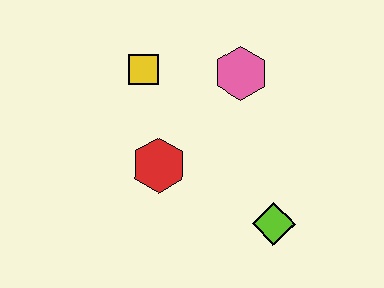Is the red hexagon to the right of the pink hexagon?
No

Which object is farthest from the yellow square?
The lime diamond is farthest from the yellow square.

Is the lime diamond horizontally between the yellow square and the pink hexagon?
No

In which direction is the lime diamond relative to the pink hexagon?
The lime diamond is below the pink hexagon.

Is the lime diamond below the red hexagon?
Yes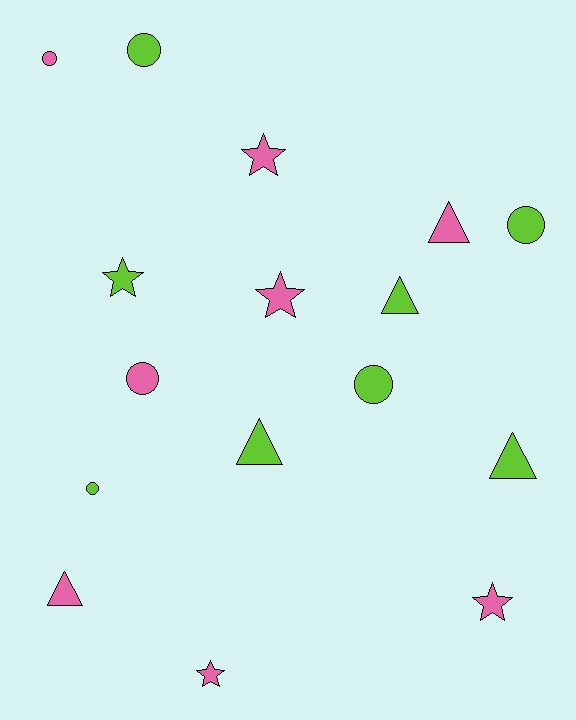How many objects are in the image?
There are 16 objects.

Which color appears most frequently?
Lime, with 8 objects.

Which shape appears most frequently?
Circle, with 6 objects.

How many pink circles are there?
There are 2 pink circles.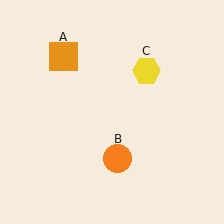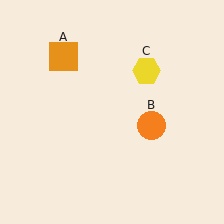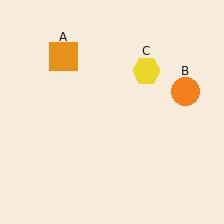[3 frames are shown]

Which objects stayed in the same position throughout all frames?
Orange square (object A) and yellow hexagon (object C) remained stationary.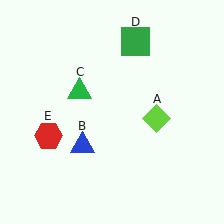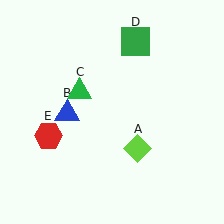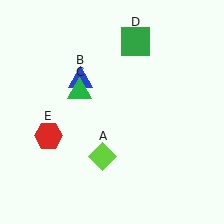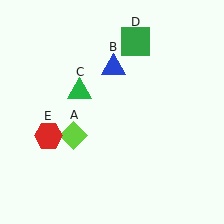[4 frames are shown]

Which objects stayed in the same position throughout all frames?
Green triangle (object C) and green square (object D) and red hexagon (object E) remained stationary.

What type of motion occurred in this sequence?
The lime diamond (object A), blue triangle (object B) rotated clockwise around the center of the scene.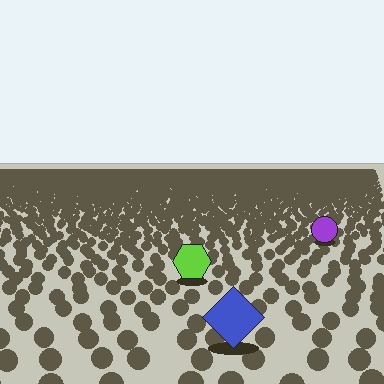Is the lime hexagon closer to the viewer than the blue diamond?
No. The blue diamond is closer — you can tell from the texture gradient: the ground texture is coarser near it.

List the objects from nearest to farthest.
From nearest to farthest: the blue diamond, the lime hexagon, the purple circle.